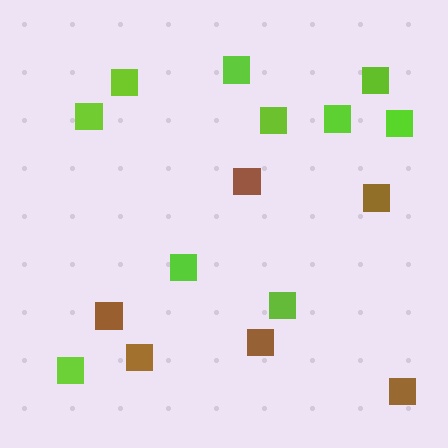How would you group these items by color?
There are 2 groups: one group of lime squares (10) and one group of brown squares (6).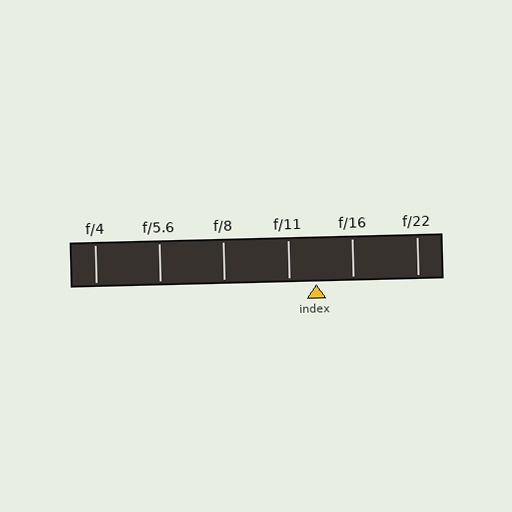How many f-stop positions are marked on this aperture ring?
There are 6 f-stop positions marked.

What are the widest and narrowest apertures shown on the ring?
The widest aperture shown is f/4 and the narrowest is f/22.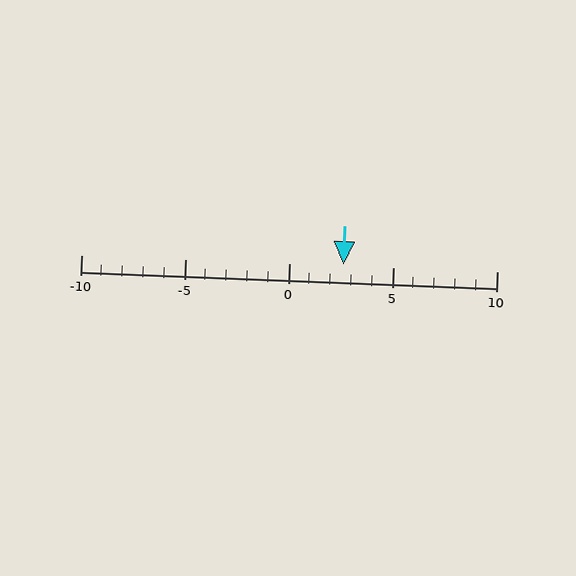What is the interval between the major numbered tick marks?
The major tick marks are spaced 5 units apart.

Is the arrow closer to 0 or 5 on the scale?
The arrow is closer to 5.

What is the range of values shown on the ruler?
The ruler shows values from -10 to 10.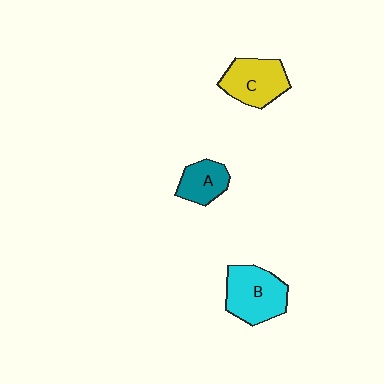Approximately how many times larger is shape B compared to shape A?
Approximately 1.7 times.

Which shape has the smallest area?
Shape A (teal).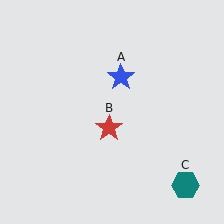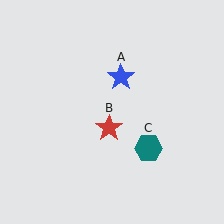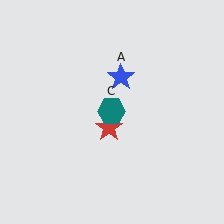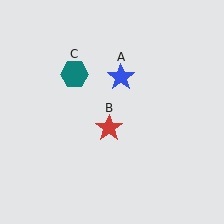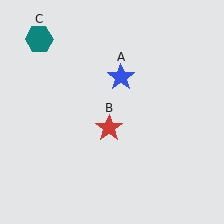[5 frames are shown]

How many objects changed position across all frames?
1 object changed position: teal hexagon (object C).